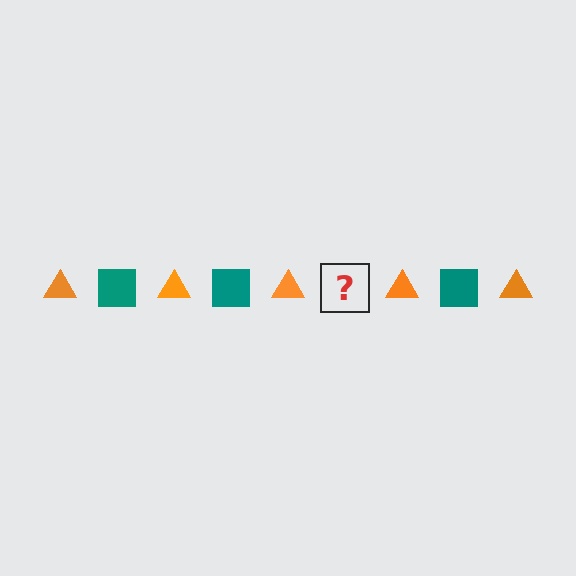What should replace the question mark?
The question mark should be replaced with a teal square.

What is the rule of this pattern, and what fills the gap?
The rule is that the pattern alternates between orange triangle and teal square. The gap should be filled with a teal square.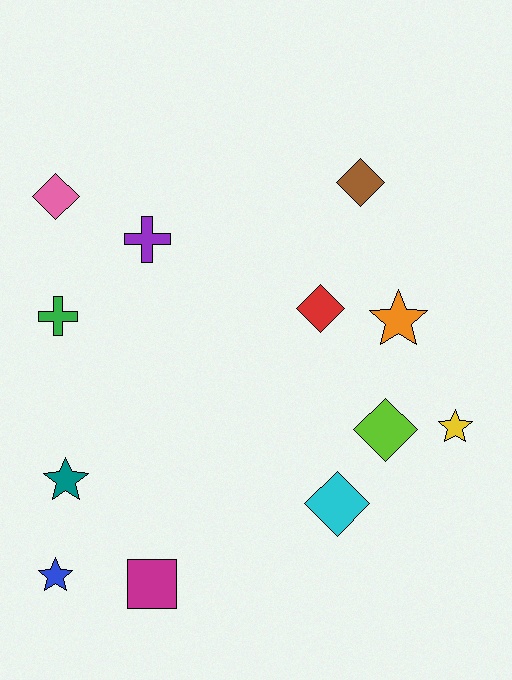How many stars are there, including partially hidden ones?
There are 4 stars.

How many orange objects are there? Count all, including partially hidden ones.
There is 1 orange object.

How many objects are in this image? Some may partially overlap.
There are 12 objects.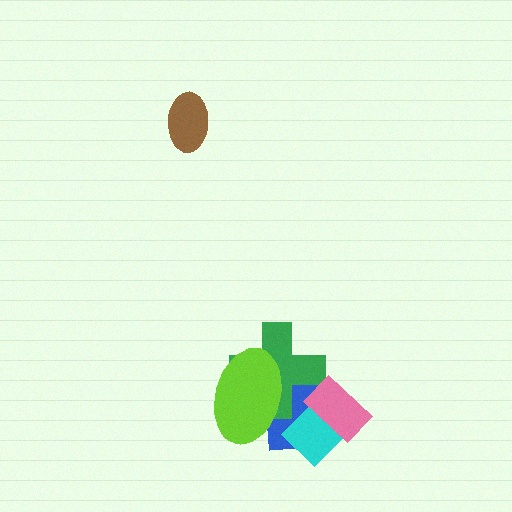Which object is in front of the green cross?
The lime ellipse is in front of the green cross.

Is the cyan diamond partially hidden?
Yes, it is partially covered by another shape.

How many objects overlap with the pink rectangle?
2 objects overlap with the pink rectangle.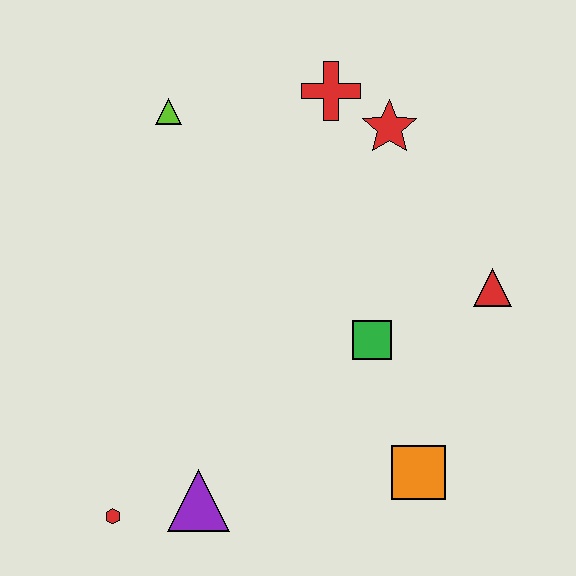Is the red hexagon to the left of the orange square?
Yes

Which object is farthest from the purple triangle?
The red cross is farthest from the purple triangle.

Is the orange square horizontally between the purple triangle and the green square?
No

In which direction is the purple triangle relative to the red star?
The purple triangle is below the red star.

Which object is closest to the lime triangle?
The red cross is closest to the lime triangle.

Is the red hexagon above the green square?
No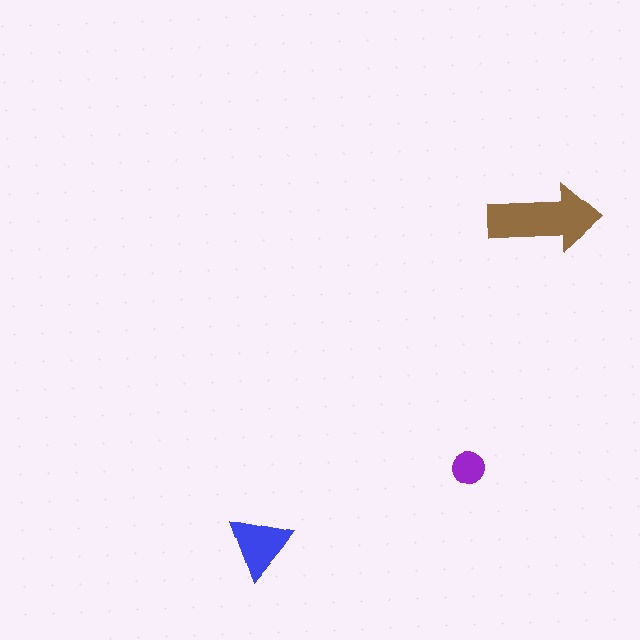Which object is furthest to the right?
The brown arrow is rightmost.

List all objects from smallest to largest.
The purple circle, the blue triangle, the brown arrow.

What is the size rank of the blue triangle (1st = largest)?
2nd.